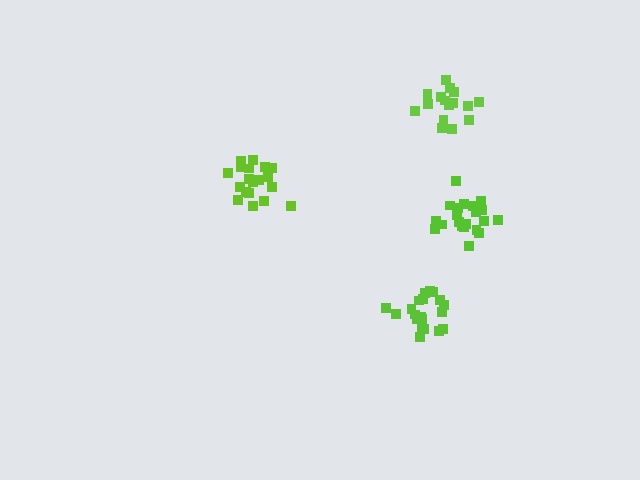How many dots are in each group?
Group 1: 16 dots, Group 2: 20 dots, Group 3: 19 dots, Group 4: 21 dots (76 total).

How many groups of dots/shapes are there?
There are 4 groups.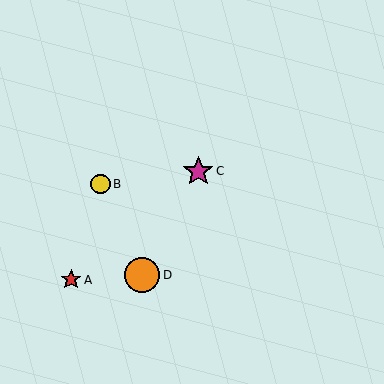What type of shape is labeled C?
Shape C is a magenta star.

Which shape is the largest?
The orange circle (labeled D) is the largest.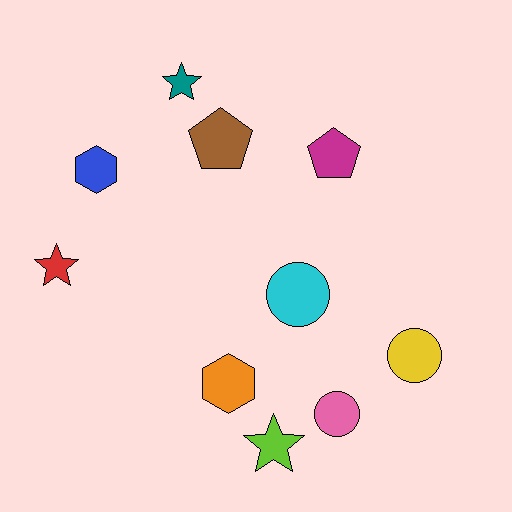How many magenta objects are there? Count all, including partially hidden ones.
There is 1 magenta object.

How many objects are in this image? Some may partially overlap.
There are 10 objects.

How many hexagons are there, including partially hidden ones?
There are 2 hexagons.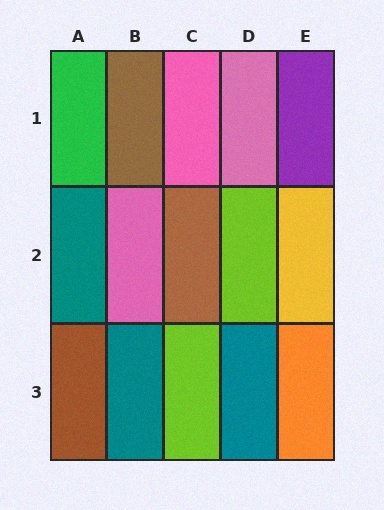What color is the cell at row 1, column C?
Pink.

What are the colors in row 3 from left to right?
Brown, teal, lime, teal, orange.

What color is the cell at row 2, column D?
Lime.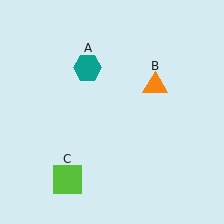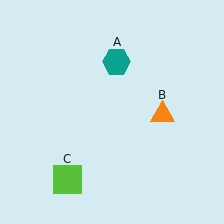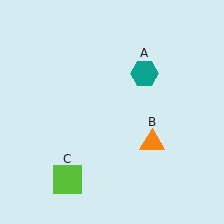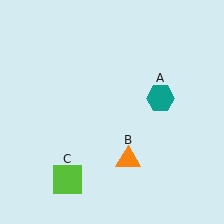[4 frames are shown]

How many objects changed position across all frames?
2 objects changed position: teal hexagon (object A), orange triangle (object B).